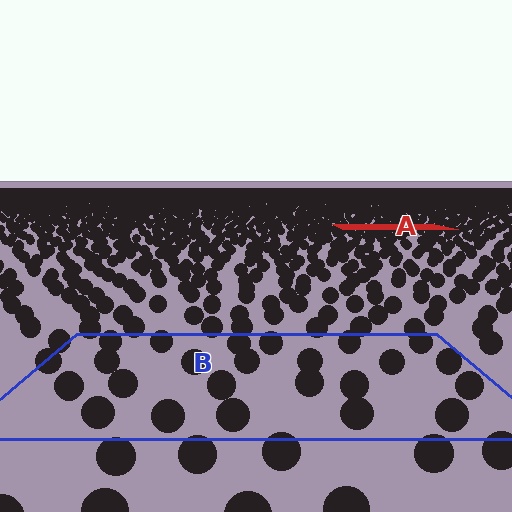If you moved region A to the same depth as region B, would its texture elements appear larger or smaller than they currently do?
They would appear larger. At a closer depth, the same texture elements are projected at a bigger on-screen size.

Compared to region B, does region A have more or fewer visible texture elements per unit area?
Region A has more texture elements per unit area — they are packed more densely because it is farther away.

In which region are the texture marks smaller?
The texture marks are smaller in region A, because it is farther away.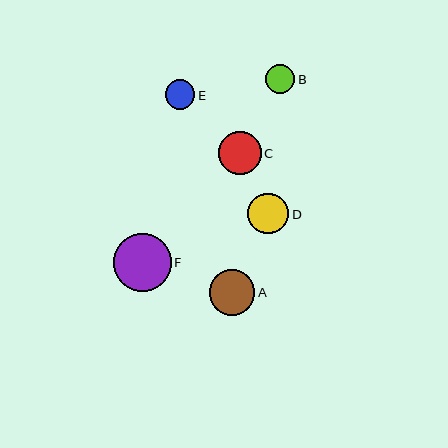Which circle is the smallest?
Circle B is the smallest with a size of approximately 29 pixels.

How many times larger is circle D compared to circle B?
Circle D is approximately 1.4 times the size of circle B.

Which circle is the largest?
Circle F is the largest with a size of approximately 58 pixels.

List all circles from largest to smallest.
From largest to smallest: F, A, C, D, E, B.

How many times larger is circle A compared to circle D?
Circle A is approximately 1.1 times the size of circle D.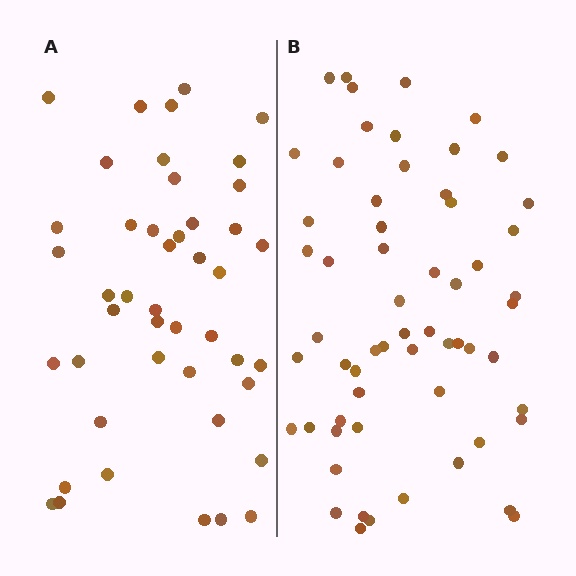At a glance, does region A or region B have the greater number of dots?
Region B (the right region) has more dots.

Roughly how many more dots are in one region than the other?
Region B has approximately 15 more dots than region A.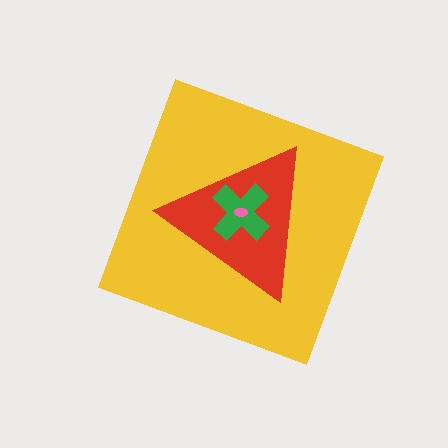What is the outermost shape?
The yellow diamond.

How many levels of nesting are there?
4.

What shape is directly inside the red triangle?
The green cross.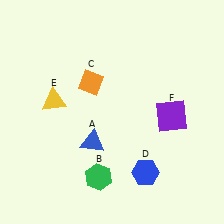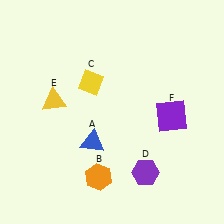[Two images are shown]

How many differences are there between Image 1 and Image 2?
There are 3 differences between the two images.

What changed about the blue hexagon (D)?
In Image 1, D is blue. In Image 2, it changed to purple.